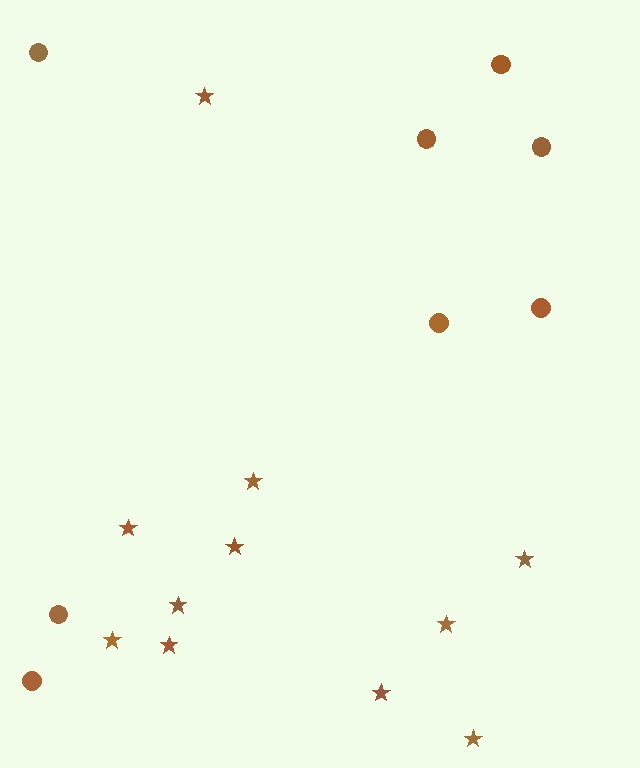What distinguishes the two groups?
There are 2 groups: one group of stars (11) and one group of circles (8).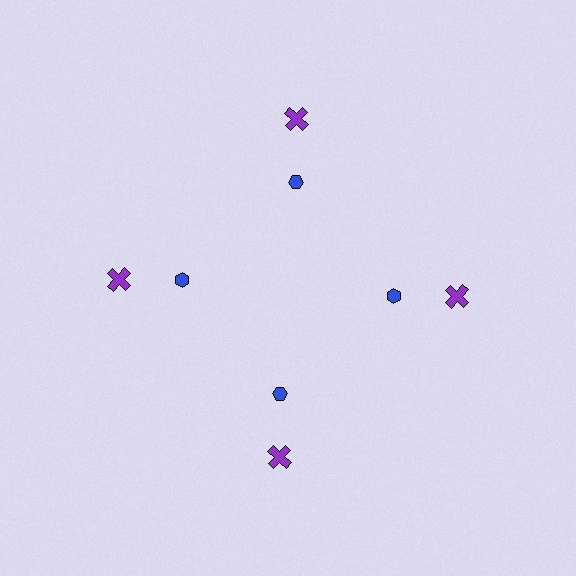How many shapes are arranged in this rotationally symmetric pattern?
There are 8 shapes, arranged in 4 groups of 2.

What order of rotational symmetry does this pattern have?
This pattern has 4-fold rotational symmetry.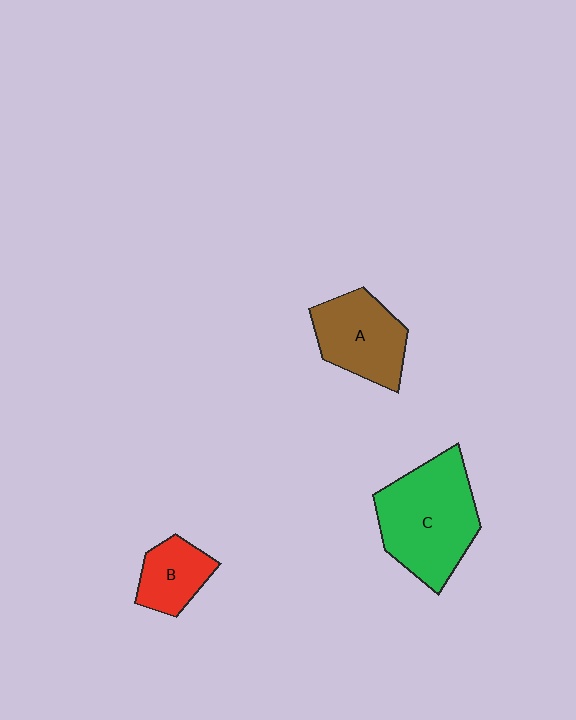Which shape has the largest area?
Shape C (green).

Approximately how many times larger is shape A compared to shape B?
Approximately 1.5 times.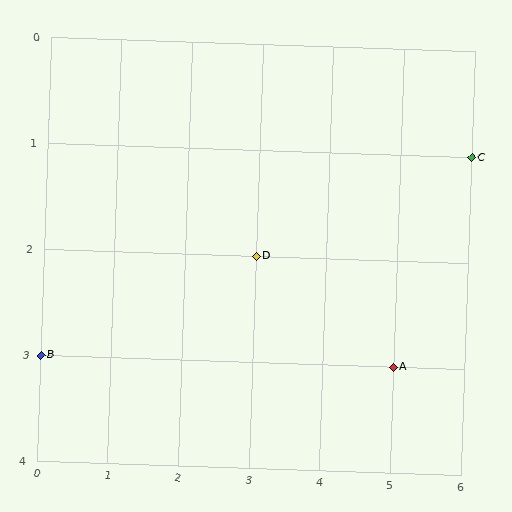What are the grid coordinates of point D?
Point D is at grid coordinates (3, 2).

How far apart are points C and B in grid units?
Points C and B are 6 columns and 2 rows apart (about 6.3 grid units diagonally).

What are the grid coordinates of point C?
Point C is at grid coordinates (6, 1).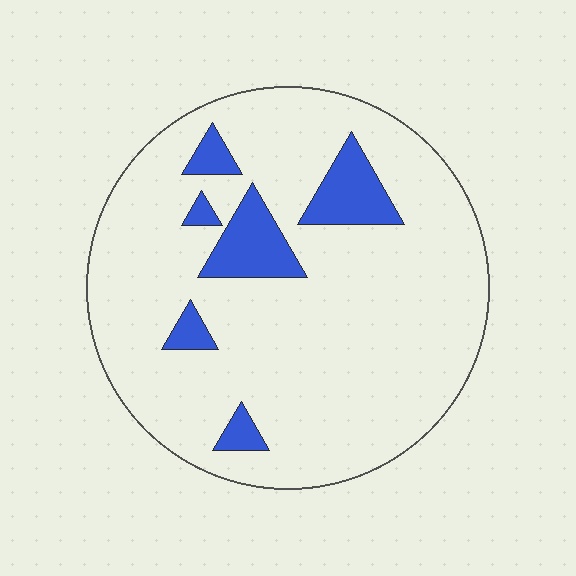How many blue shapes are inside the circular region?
6.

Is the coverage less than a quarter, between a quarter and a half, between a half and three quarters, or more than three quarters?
Less than a quarter.